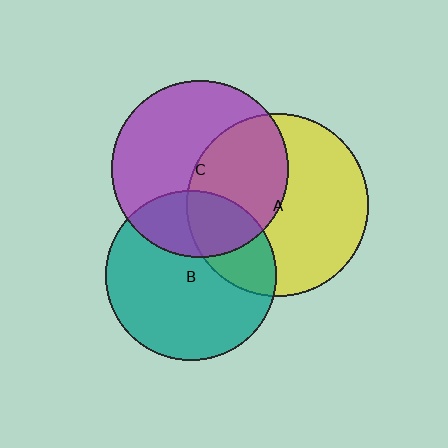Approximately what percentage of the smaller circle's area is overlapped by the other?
Approximately 45%.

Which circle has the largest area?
Circle A (yellow).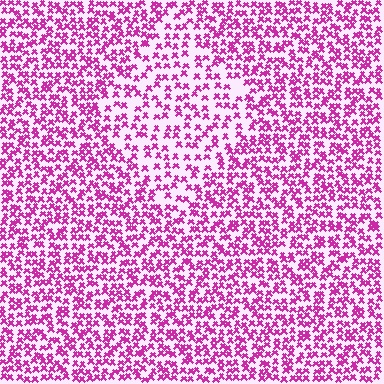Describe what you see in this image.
The image contains small magenta elements arranged at two different densities. A diamond-shaped region is visible where the elements are less densely packed than the surrounding area.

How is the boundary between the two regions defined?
The boundary is defined by a change in element density (approximately 1.7x ratio). All elements are the same color, size, and shape.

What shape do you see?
I see a diamond.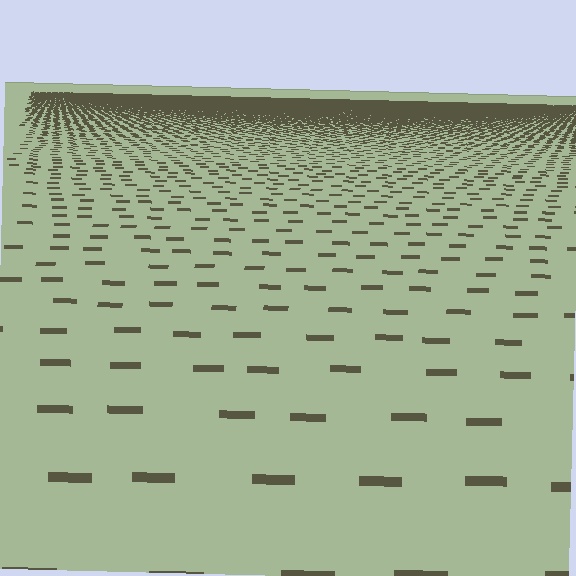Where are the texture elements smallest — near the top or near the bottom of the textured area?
Near the top.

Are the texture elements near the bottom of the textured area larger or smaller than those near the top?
Larger. Near the bottom, elements are closer to the viewer and appear at a bigger on-screen size.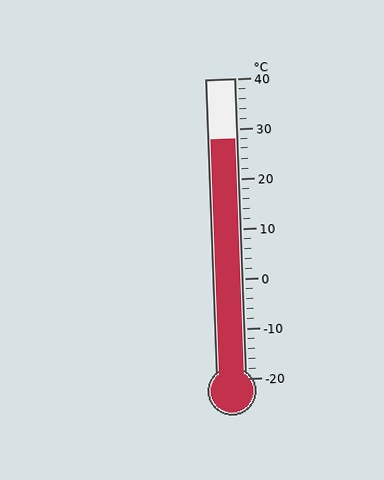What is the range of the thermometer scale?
The thermometer scale ranges from -20°C to 40°C.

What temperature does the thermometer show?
The thermometer shows approximately 28°C.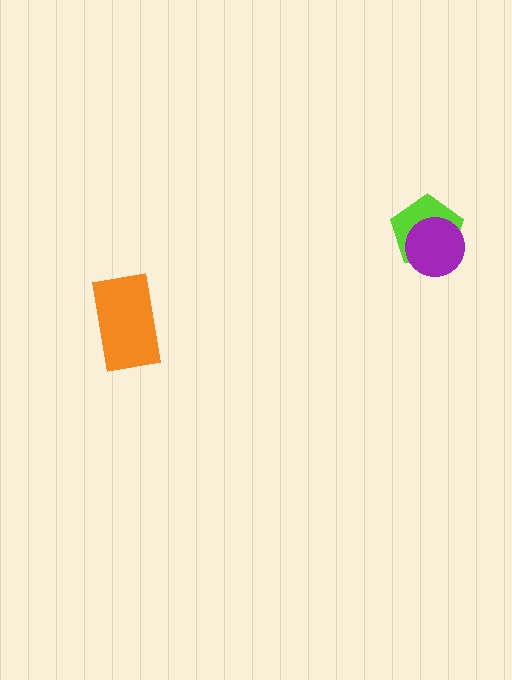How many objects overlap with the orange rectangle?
0 objects overlap with the orange rectangle.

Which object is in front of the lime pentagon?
The purple circle is in front of the lime pentagon.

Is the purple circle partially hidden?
No, no other shape covers it.